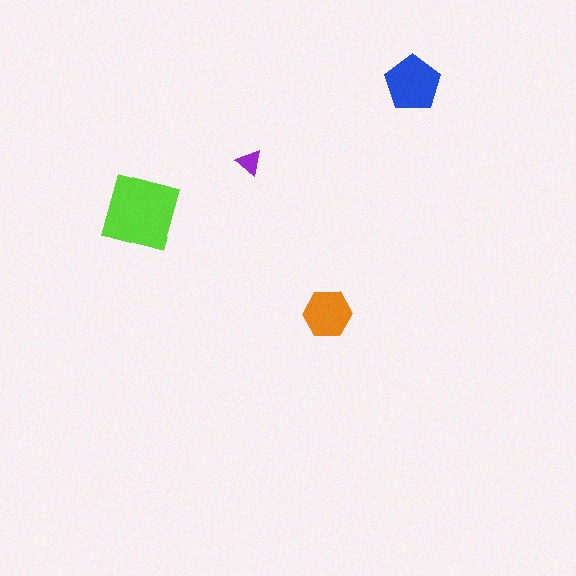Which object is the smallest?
The purple triangle.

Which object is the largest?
The lime square.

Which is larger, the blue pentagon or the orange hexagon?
The blue pentagon.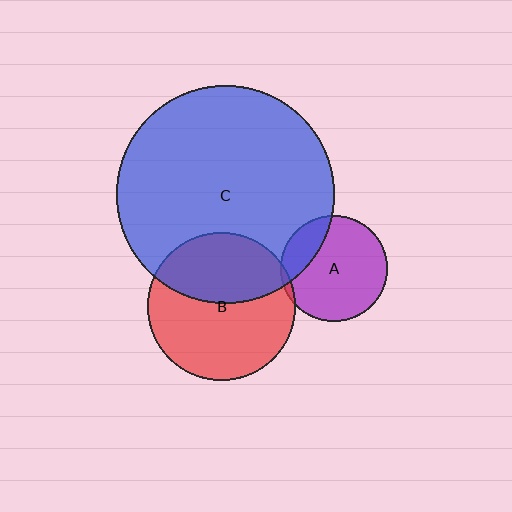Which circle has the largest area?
Circle C (blue).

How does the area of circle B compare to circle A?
Approximately 1.9 times.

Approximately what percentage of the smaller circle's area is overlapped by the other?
Approximately 20%.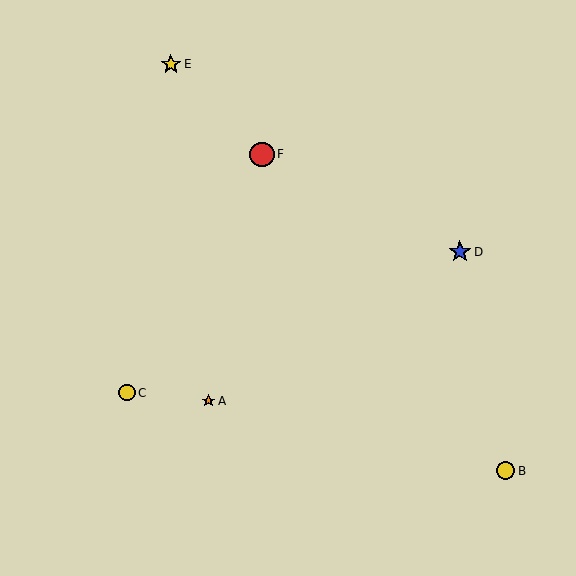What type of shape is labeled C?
Shape C is a yellow circle.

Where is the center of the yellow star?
The center of the yellow star is at (171, 64).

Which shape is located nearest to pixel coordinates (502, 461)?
The yellow circle (labeled B) at (506, 471) is nearest to that location.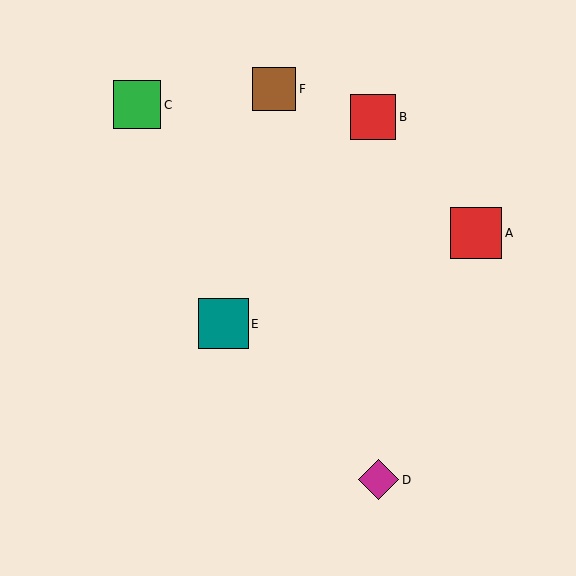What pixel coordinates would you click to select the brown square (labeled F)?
Click at (274, 89) to select the brown square F.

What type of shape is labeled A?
Shape A is a red square.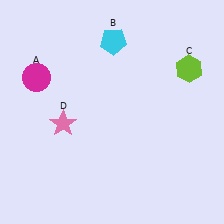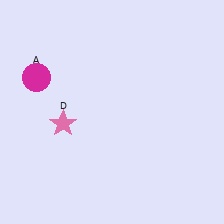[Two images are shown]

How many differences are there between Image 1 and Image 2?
There are 2 differences between the two images.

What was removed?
The lime hexagon (C), the cyan pentagon (B) were removed in Image 2.